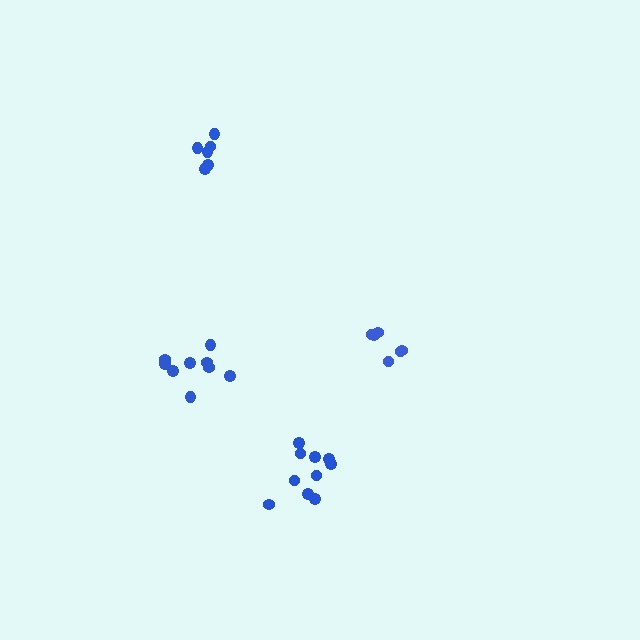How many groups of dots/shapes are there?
There are 4 groups.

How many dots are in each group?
Group 1: 9 dots, Group 2: 6 dots, Group 3: 6 dots, Group 4: 10 dots (31 total).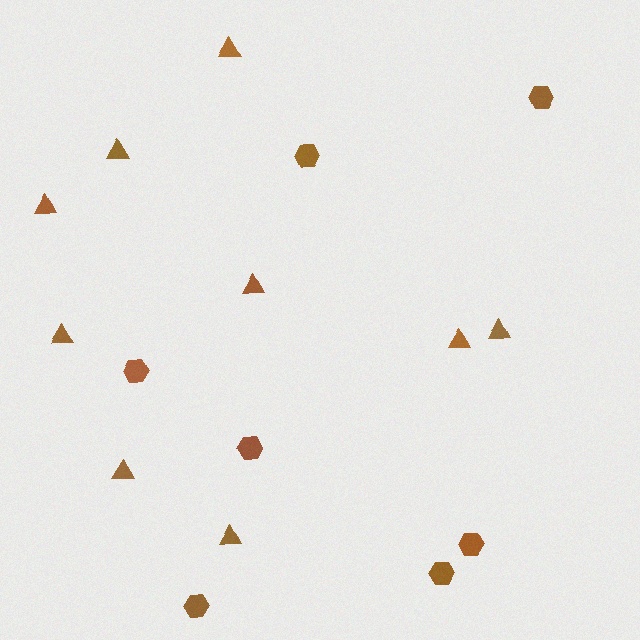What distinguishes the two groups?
There are 2 groups: one group of triangles (9) and one group of hexagons (7).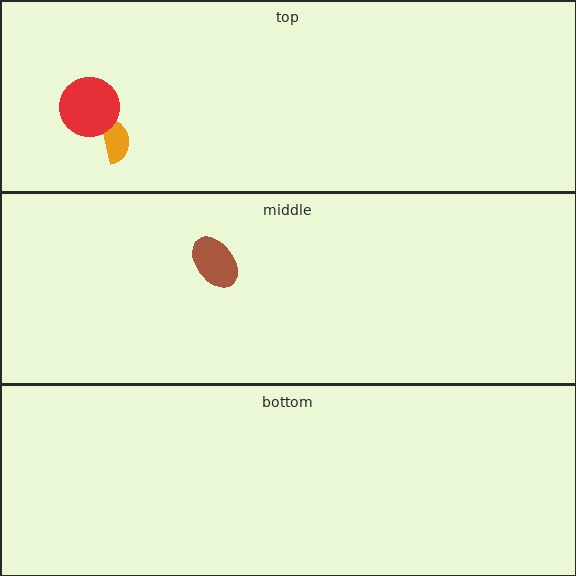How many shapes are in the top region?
2.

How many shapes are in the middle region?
1.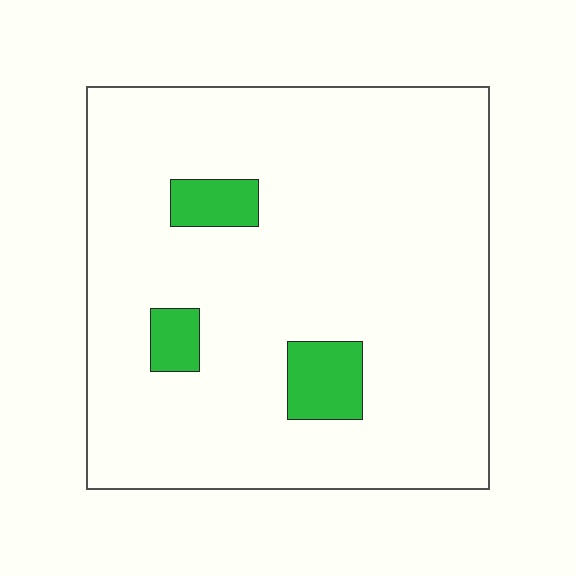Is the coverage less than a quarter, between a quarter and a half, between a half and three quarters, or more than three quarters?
Less than a quarter.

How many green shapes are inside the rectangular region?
3.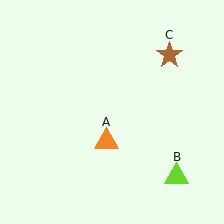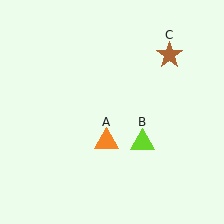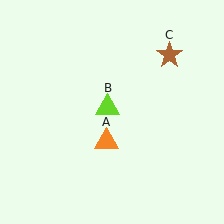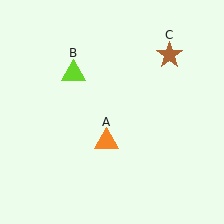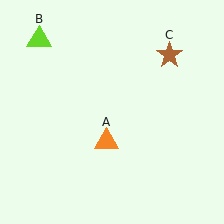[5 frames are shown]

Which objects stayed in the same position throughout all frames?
Orange triangle (object A) and brown star (object C) remained stationary.